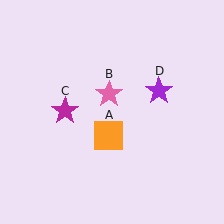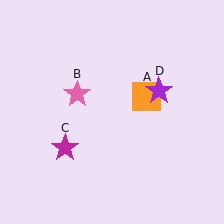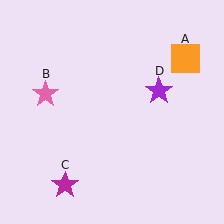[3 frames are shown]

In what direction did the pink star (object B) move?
The pink star (object B) moved left.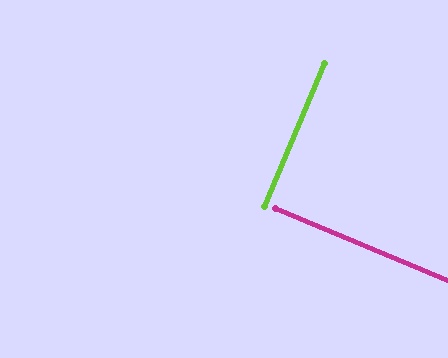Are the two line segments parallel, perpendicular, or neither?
Perpendicular — they meet at approximately 90°.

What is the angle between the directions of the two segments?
Approximately 90 degrees.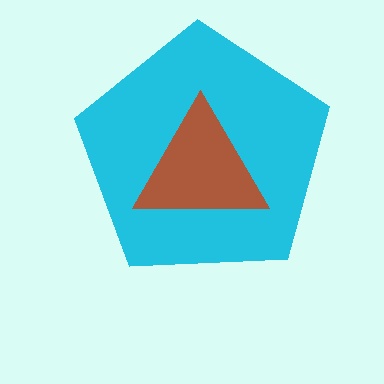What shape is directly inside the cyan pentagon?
The brown triangle.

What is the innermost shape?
The brown triangle.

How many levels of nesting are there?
2.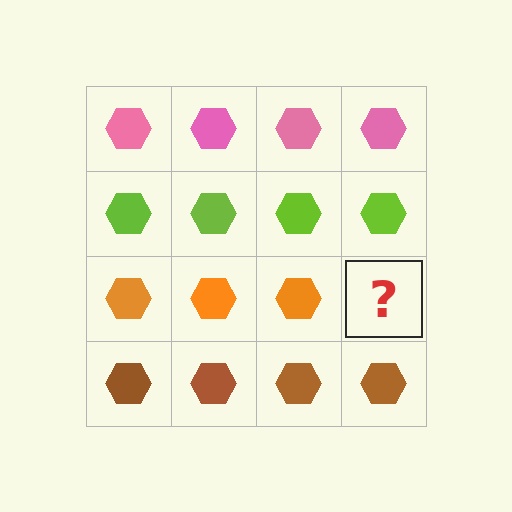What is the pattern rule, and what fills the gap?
The rule is that each row has a consistent color. The gap should be filled with an orange hexagon.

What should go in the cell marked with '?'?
The missing cell should contain an orange hexagon.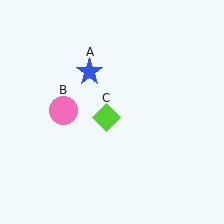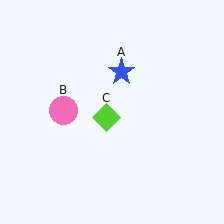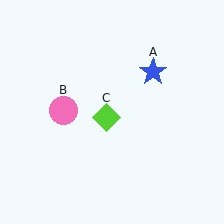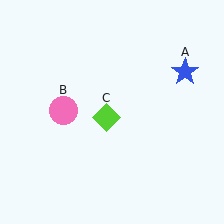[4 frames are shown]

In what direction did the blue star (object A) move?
The blue star (object A) moved right.